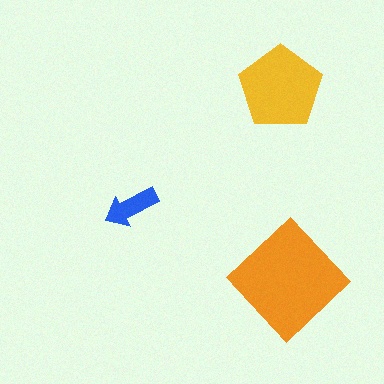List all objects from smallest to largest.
The blue arrow, the yellow pentagon, the orange diamond.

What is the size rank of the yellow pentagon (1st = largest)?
2nd.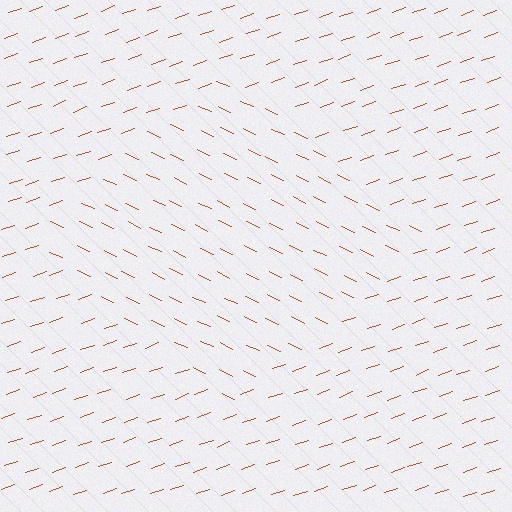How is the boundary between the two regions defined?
The boundary is defined purely by a change in line orientation (approximately 45 degrees difference). All lines are the same color and thickness.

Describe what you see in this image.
The image is filled with small brown line segments. A diamond region in the image has lines oriented differently from the surrounding lines, creating a visible texture boundary.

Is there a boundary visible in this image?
Yes, there is a texture boundary formed by a change in line orientation.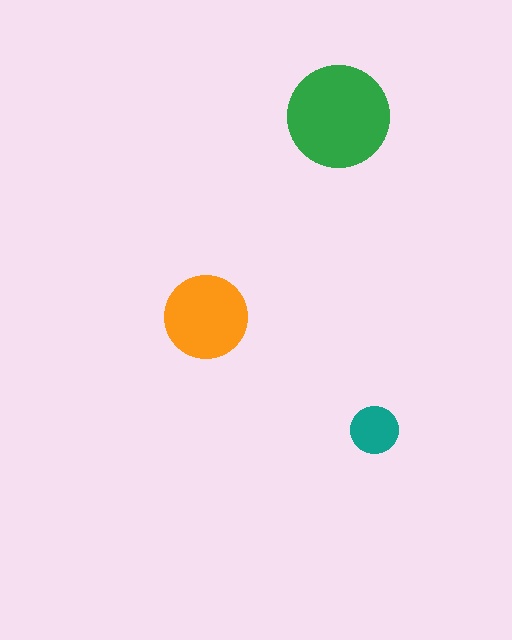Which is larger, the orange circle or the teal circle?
The orange one.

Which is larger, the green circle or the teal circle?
The green one.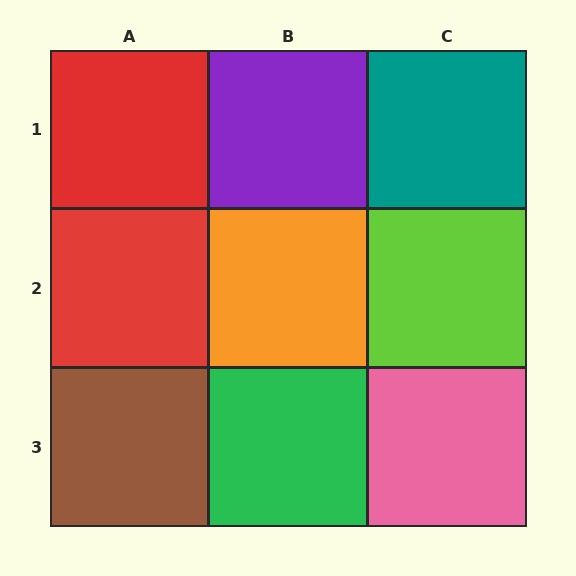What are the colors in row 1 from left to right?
Red, purple, teal.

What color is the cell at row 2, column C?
Lime.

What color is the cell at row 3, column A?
Brown.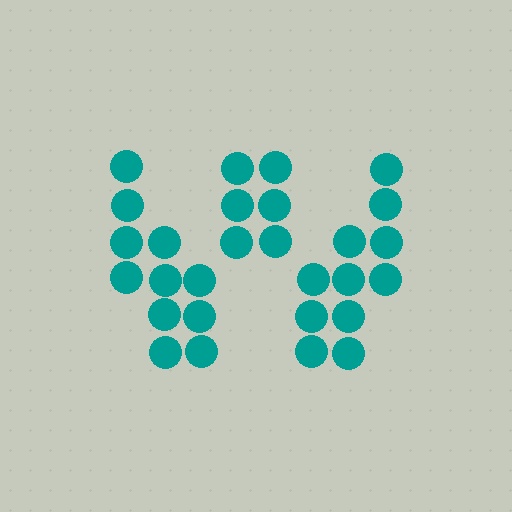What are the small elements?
The small elements are circles.